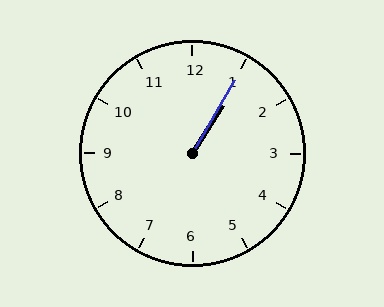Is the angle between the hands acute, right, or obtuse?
It is acute.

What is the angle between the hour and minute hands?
Approximately 2 degrees.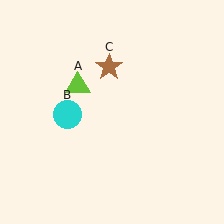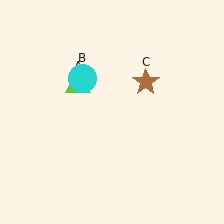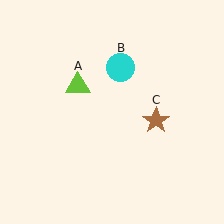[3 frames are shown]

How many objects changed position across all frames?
2 objects changed position: cyan circle (object B), brown star (object C).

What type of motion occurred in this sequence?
The cyan circle (object B), brown star (object C) rotated clockwise around the center of the scene.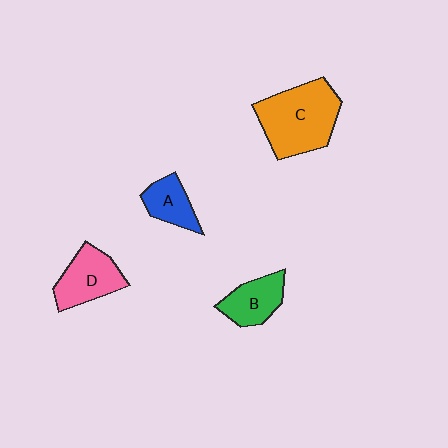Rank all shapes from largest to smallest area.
From largest to smallest: C (orange), D (pink), B (green), A (blue).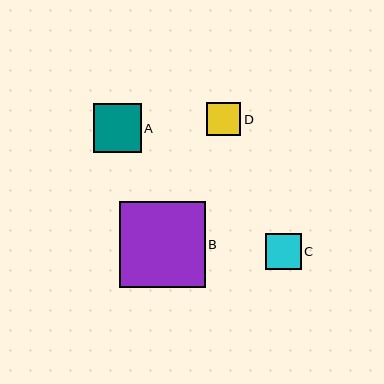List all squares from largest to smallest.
From largest to smallest: B, A, C, D.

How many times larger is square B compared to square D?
Square B is approximately 2.5 times the size of square D.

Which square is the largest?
Square B is the largest with a size of approximately 86 pixels.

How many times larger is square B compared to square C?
Square B is approximately 2.4 times the size of square C.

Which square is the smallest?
Square D is the smallest with a size of approximately 34 pixels.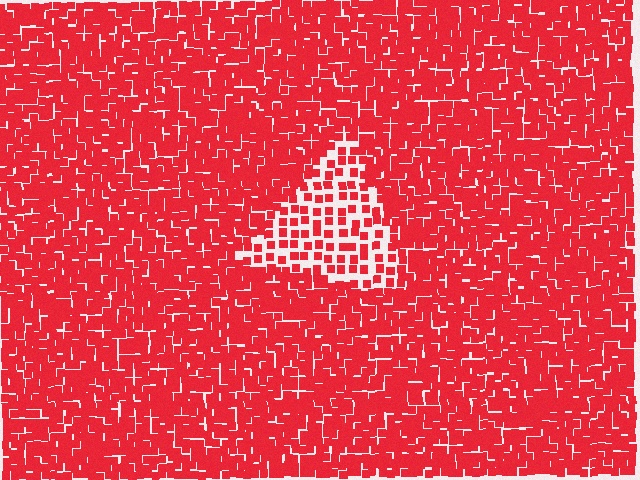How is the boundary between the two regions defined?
The boundary is defined by a change in element density (approximately 2.3x ratio). All elements are the same color, size, and shape.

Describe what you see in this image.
The image contains small red elements arranged at two different densities. A triangle-shaped region is visible where the elements are less densely packed than the surrounding area.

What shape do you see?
I see a triangle.